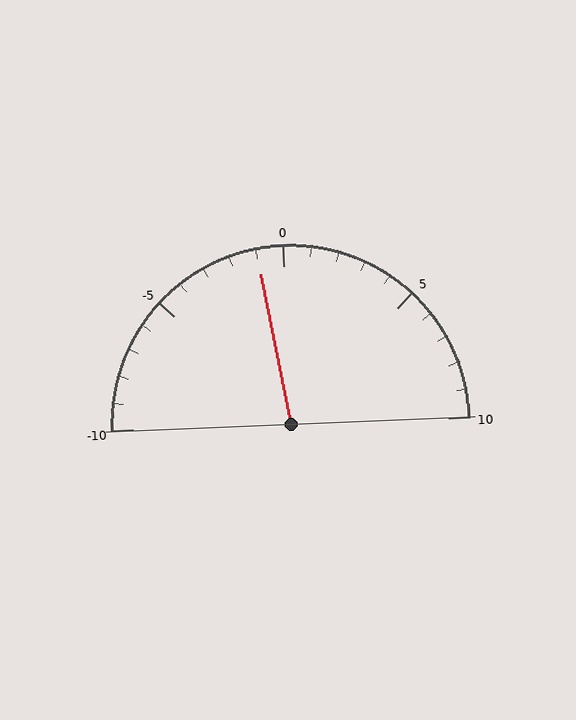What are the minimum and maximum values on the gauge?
The gauge ranges from -10 to 10.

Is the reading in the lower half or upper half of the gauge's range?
The reading is in the lower half of the range (-10 to 10).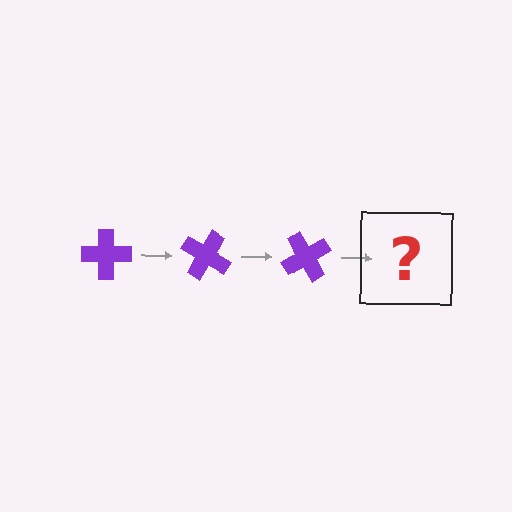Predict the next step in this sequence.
The next step is a purple cross rotated 90 degrees.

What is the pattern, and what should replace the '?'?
The pattern is that the cross rotates 30 degrees each step. The '?' should be a purple cross rotated 90 degrees.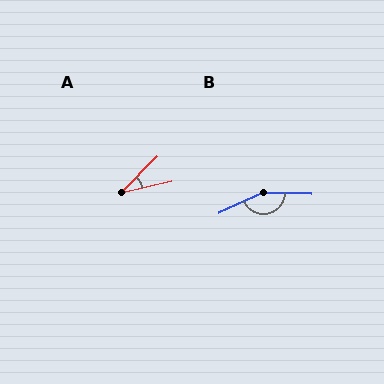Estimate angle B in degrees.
Approximately 154 degrees.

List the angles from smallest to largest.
A (32°), B (154°).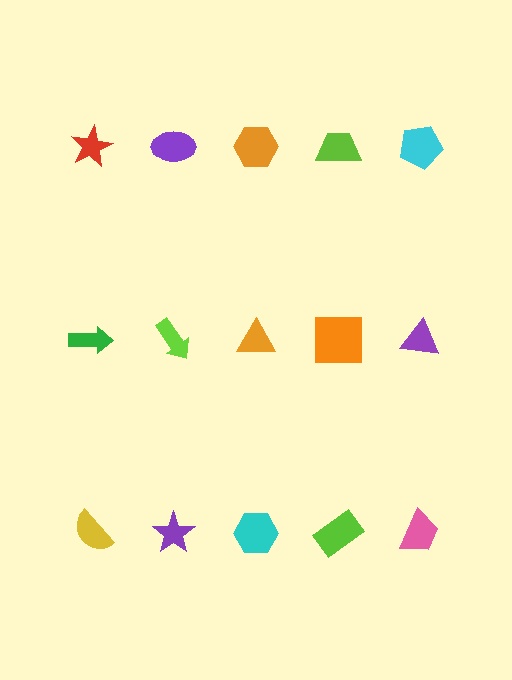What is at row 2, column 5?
A purple triangle.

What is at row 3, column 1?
A yellow semicircle.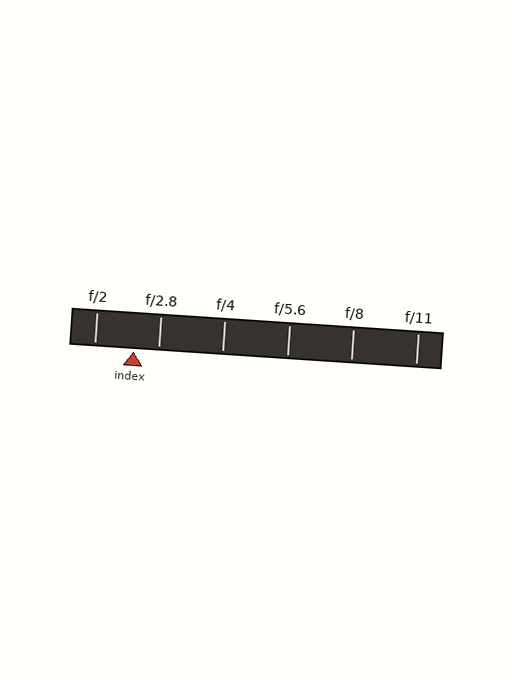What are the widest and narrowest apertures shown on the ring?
The widest aperture shown is f/2 and the narrowest is f/11.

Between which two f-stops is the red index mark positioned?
The index mark is between f/2 and f/2.8.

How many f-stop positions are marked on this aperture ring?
There are 6 f-stop positions marked.